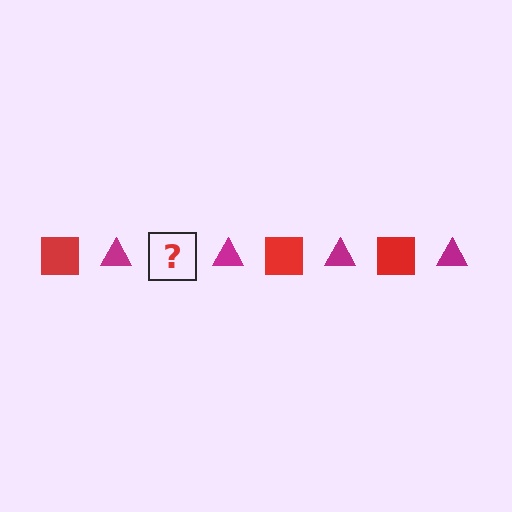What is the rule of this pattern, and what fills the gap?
The rule is that the pattern alternates between red square and magenta triangle. The gap should be filled with a red square.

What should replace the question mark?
The question mark should be replaced with a red square.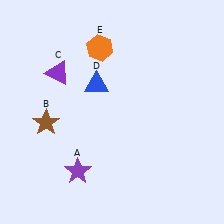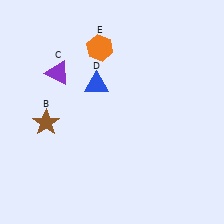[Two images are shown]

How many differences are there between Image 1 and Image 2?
There is 1 difference between the two images.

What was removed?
The purple star (A) was removed in Image 2.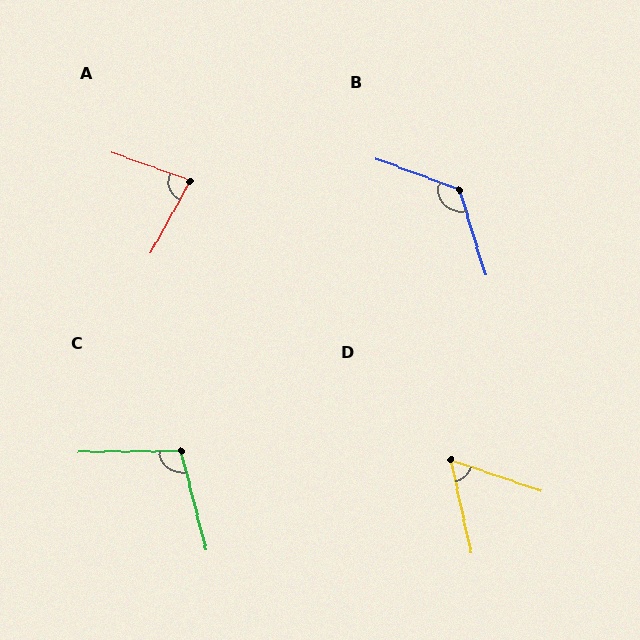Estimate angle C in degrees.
Approximately 104 degrees.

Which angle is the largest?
B, at approximately 128 degrees.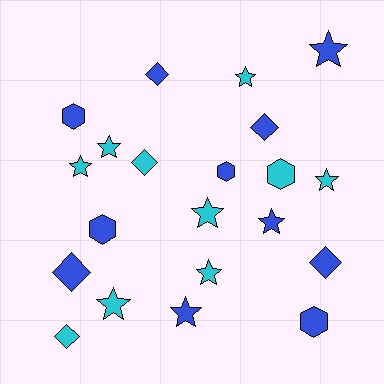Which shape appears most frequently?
Star, with 10 objects.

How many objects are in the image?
There are 21 objects.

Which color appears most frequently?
Blue, with 11 objects.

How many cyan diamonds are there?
There are 2 cyan diamonds.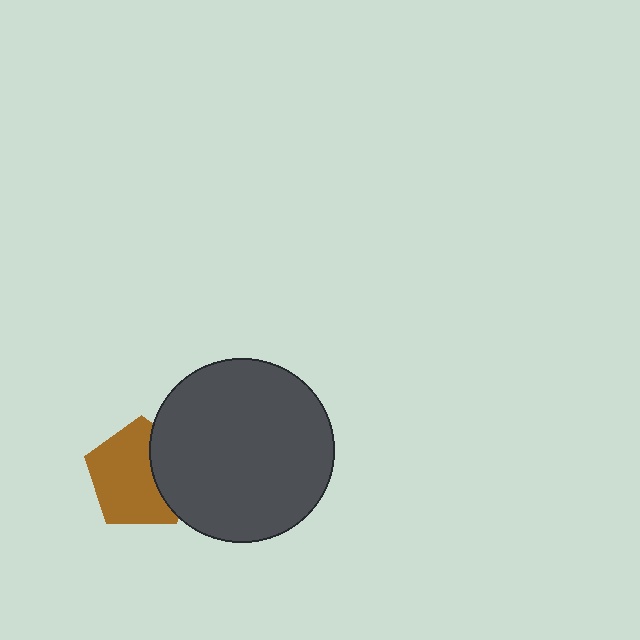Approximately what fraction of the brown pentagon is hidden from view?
Roughly 31% of the brown pentagon is hidden behind the dark gray circle.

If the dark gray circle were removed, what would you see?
You would see the complete brown pentagon.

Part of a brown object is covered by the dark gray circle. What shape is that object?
It is a pentagon.